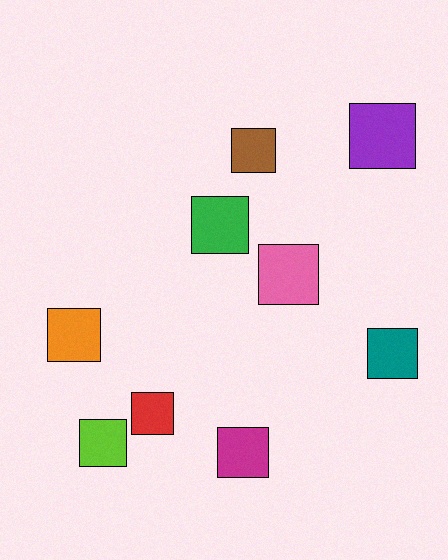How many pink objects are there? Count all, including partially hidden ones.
There is 1 pink object.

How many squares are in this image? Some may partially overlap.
There are 9 squares.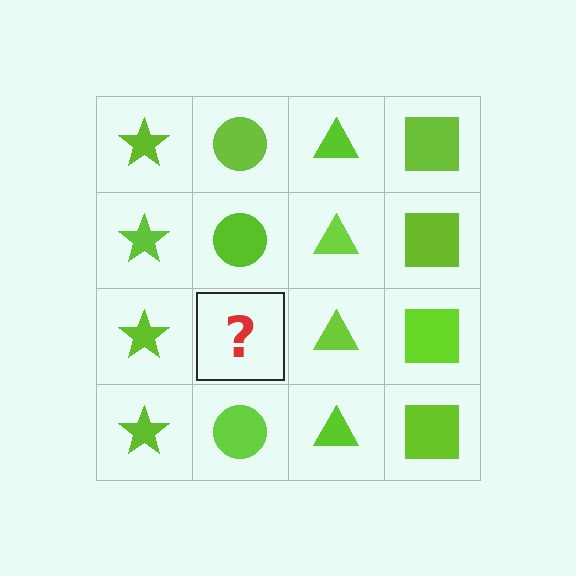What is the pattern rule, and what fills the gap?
The rule is that each column has a consistent shape. The gap should be filled with a lime circle.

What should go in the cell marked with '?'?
The missing cell should contain a lime circle.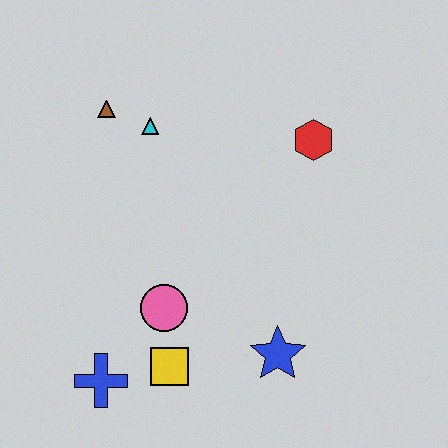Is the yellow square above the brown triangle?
No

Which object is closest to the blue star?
The yellow square is closest to the blue star.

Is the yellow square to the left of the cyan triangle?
No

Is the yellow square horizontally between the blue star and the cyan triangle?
Yes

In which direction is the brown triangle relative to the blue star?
The brown triangle is above the blue star.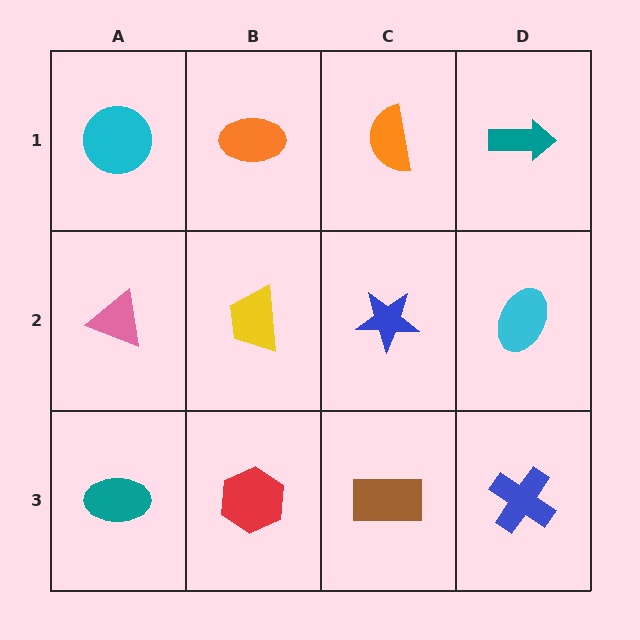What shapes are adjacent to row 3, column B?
A yellow trapezoid (row 2, column B), a teal ellipse (row 3, column A), a brown rectangle (row 3, column C).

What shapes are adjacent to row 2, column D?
A teal arrow (row 1, column D), a blue cross (row 3, column D), a blue star (row 2, column C).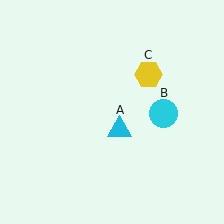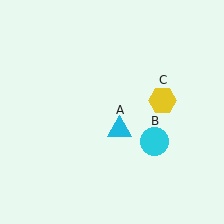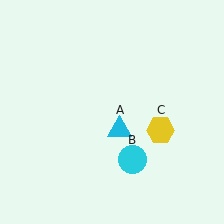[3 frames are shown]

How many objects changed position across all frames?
2 objects changed position: cyan circle (object B), yellow hexagon (object C).